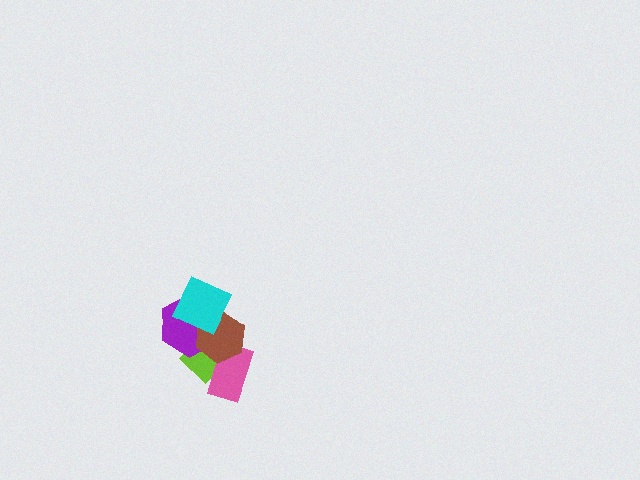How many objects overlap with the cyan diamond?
2 objects overlap with the cyan diamond.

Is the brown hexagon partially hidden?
Yes, it is partially covered by another shape.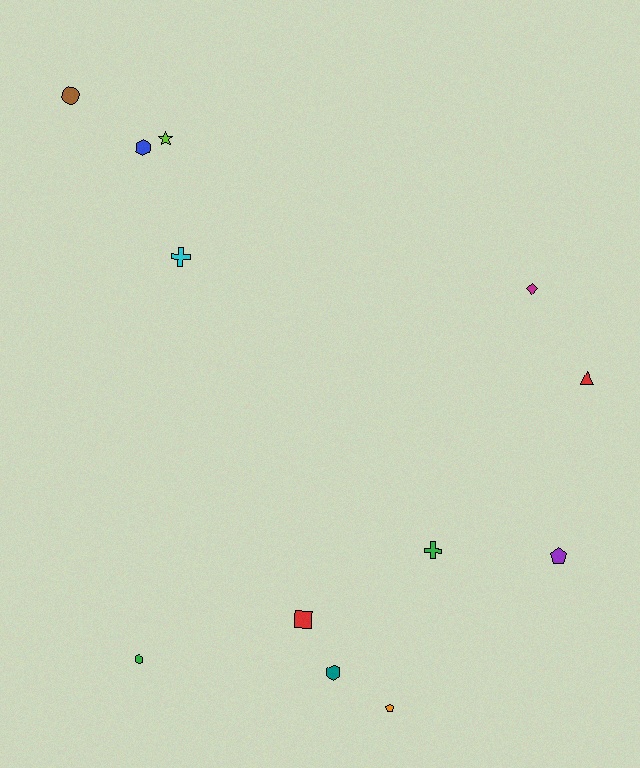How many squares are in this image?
There is 1 square.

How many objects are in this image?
There are 12 objects.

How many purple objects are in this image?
There is 1 purple object.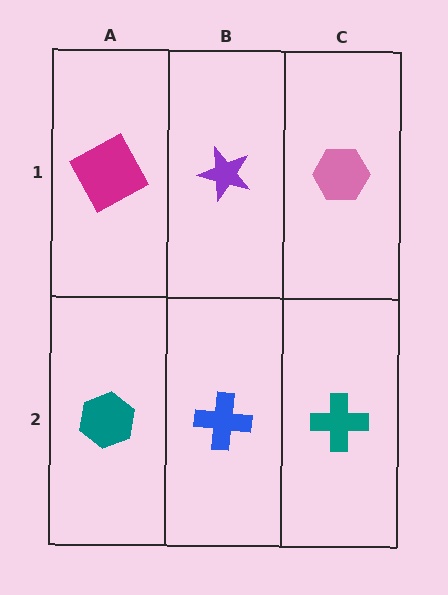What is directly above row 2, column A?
A magenta square.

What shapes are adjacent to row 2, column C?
A pink hexagon (row 1, column C), a blue cross (row 2, column B).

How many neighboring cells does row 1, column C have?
2.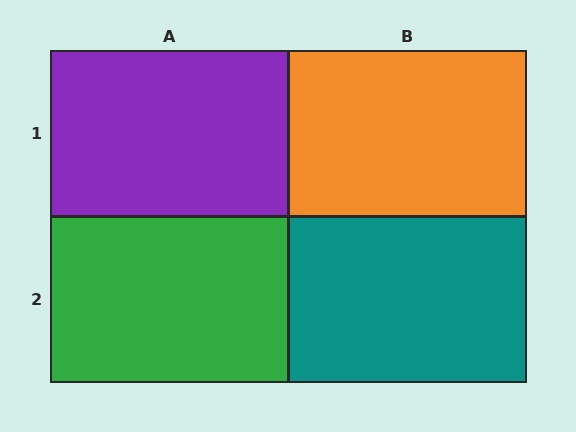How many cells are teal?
1 cell is teal.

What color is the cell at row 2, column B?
Teal.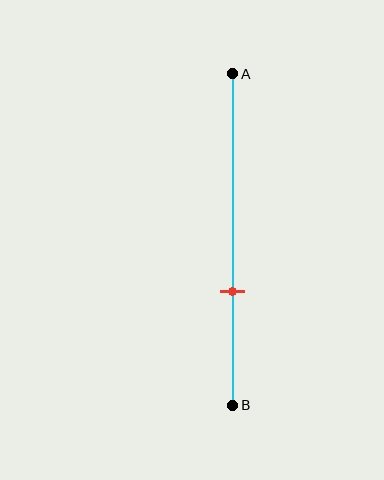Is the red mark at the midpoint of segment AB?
No, the mark is at about 65% from A, not at the 50% midpoint.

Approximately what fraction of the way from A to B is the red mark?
The red mark is approximately 65% of the way from A to B.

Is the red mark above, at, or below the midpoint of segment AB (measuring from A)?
The red mark is below the midpoint of segment AB.